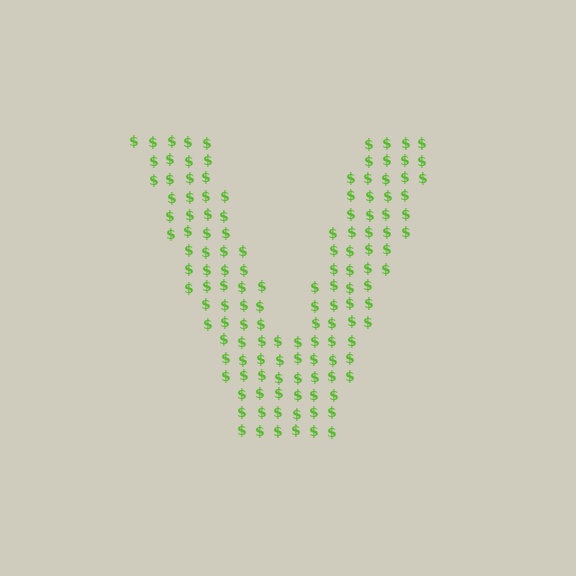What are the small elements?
The small elements are dollar signs.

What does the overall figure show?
The overall figure shows the letter V.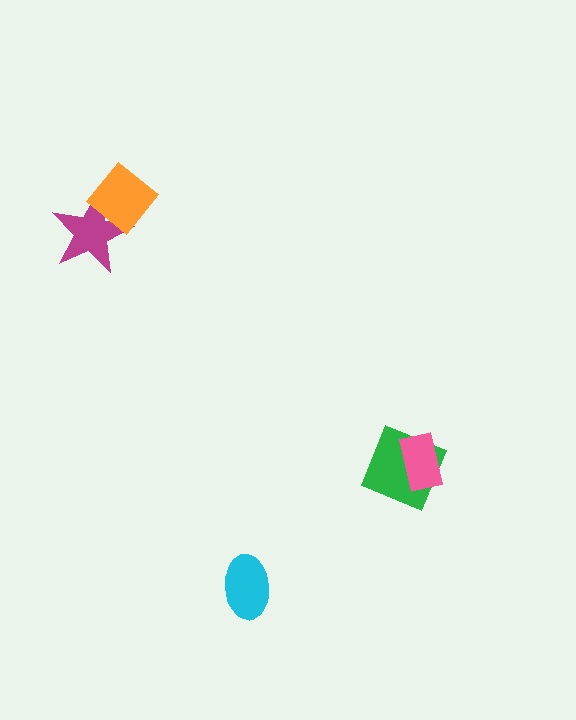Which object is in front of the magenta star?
The orange diamond is in front of the magenta star.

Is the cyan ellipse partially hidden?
No, no other shape covers it.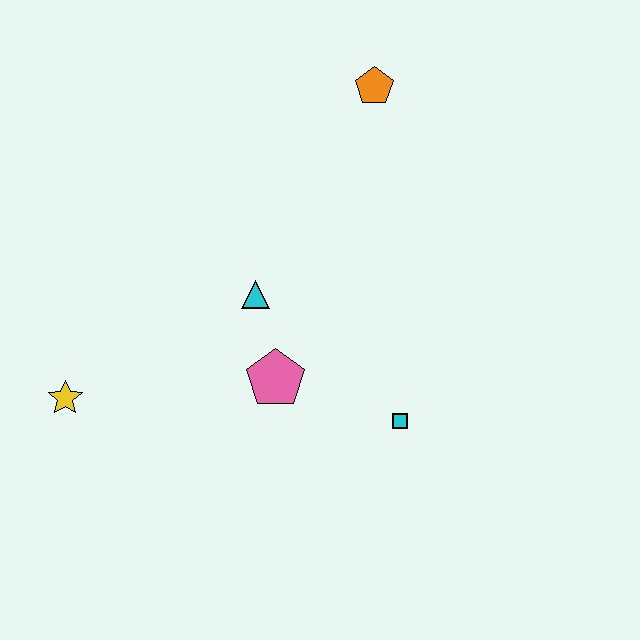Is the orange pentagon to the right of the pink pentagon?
Yes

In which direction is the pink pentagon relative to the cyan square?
The pink pentagon is to the left of the cyan square.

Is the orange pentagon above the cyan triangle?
Yes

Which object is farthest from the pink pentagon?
The orange pentagon is farthest from the pink pentagon.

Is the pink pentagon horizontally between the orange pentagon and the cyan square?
No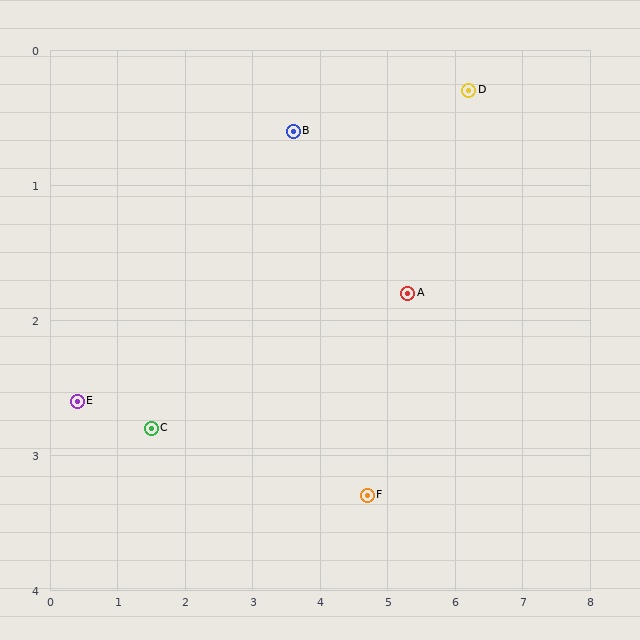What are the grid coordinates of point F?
Point F is at approximately (4.7, 3.3).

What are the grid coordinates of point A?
Point A is at approximately (5.3, 1.8).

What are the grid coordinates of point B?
Point B is at approximately (3.6, 0.6).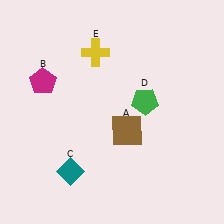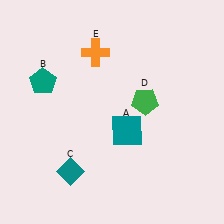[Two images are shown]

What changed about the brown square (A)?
In Image 1, A is brown. In Image 2, it changed to teal.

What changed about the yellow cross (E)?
In Image 1, E is yellow. In Image 2, it changed to orange.